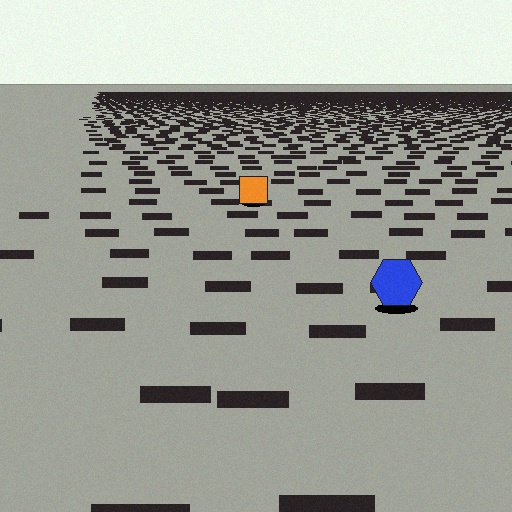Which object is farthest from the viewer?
The orange square is farthest from the viewer. It appears smaller and the ground texture around it is denser.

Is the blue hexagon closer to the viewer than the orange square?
Yes. The blue hexagon is closer — you can tell from the texture gradient: the ground texture is coarser near it.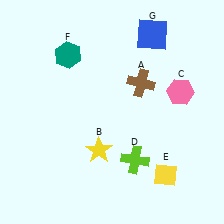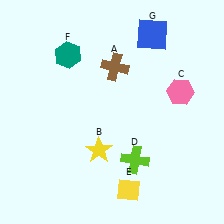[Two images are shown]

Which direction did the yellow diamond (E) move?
The yellow diamond (E) moved left.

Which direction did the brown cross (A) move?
The brown cross (A) moved left.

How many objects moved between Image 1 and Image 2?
2 objects moved between the two images.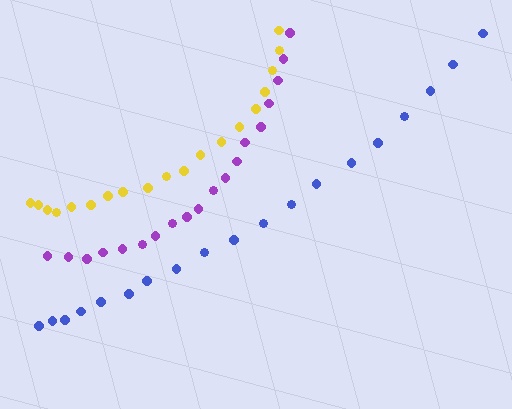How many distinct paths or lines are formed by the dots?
There are 3 distinct paths.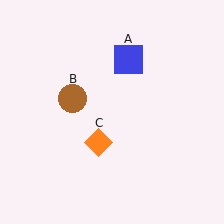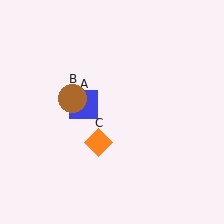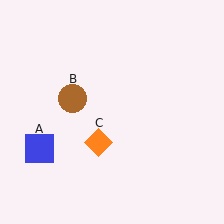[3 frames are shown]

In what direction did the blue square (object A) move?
The blue square (object A) moved down and to the left.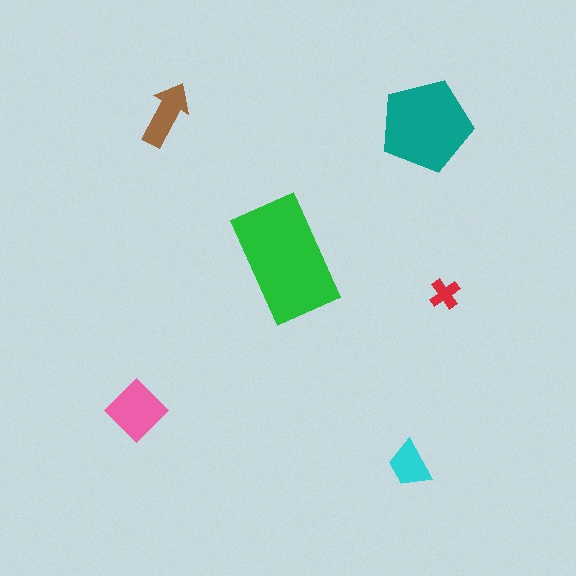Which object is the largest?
The green rectangle.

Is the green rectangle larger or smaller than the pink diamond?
Larger.